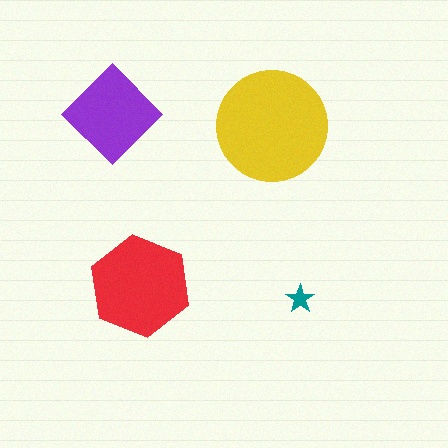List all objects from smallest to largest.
The teal star, the purple diamond, the red hexagon, the yellow circle.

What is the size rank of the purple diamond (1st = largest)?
3rd.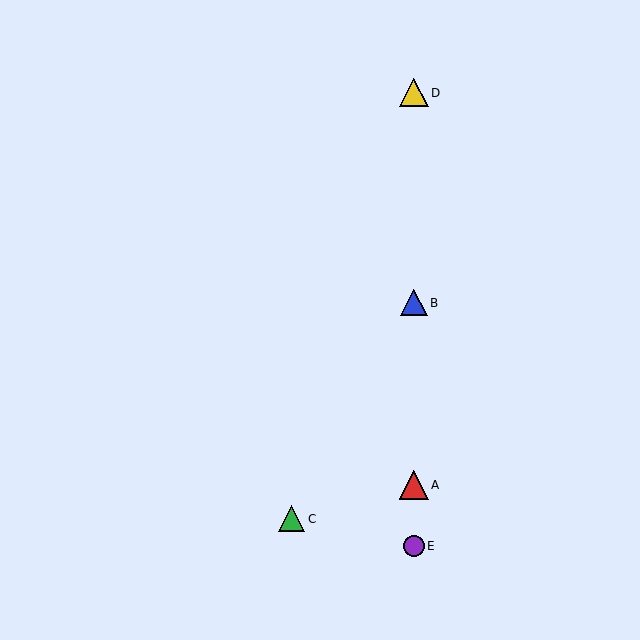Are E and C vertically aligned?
No, E is at x≈414 and C is at x≈291.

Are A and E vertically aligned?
Yes, both are at x≈414.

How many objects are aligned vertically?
4 objects (A, B, D, E) are aligned vertically.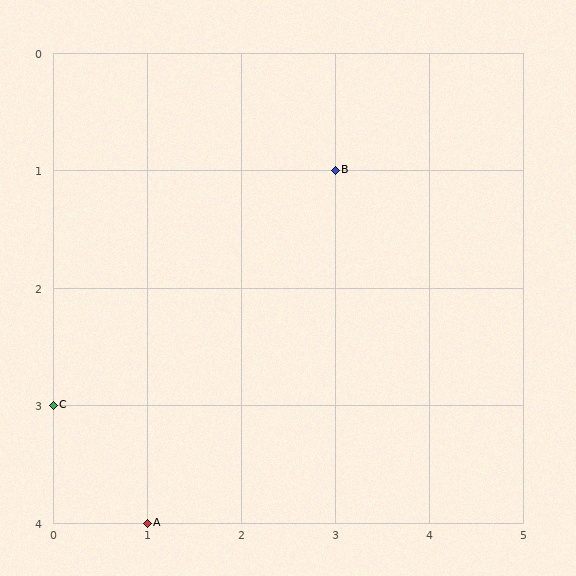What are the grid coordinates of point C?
Point C is at grid coordinates (0, 3).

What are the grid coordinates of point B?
Point B is at grid coordinates (3, 1).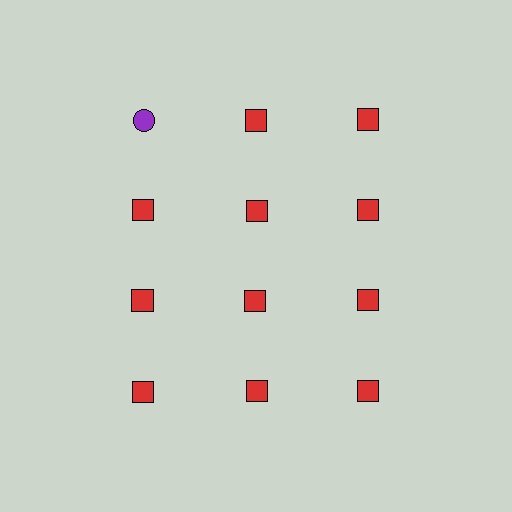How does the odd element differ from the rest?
It differs in both color (purple instead of red) and shape (circle instead of square).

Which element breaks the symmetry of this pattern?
The purple circle in the top row, leftmost column breaks the symmetry. All other shapes are red squares.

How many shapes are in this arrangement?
There are 12 shapes arranged in a grid pattern.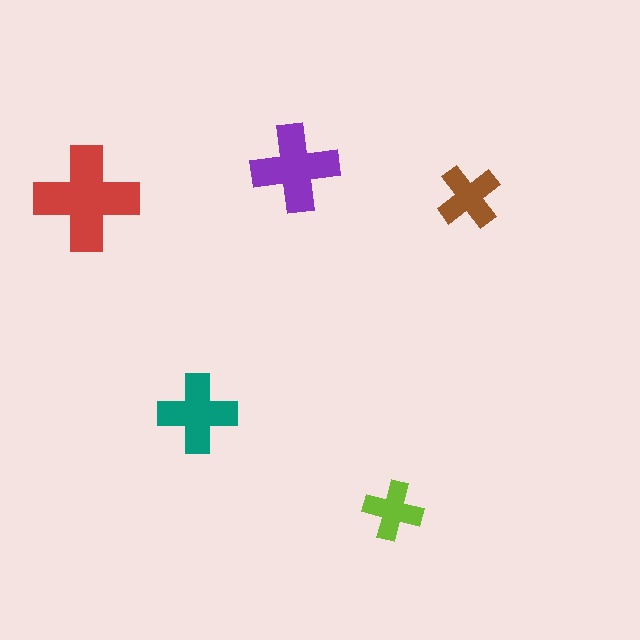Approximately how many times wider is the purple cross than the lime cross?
About 1.5 times wider.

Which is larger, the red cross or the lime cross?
The red one.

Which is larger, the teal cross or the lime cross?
The teal one.